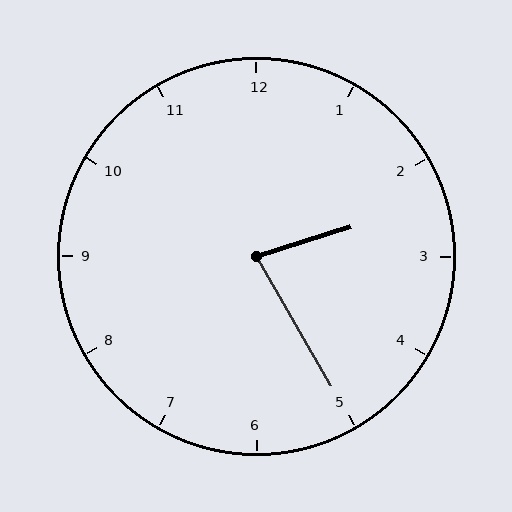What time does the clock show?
2:25.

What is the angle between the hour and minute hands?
Approximately 78 degrees.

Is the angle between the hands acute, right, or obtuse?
It is acute.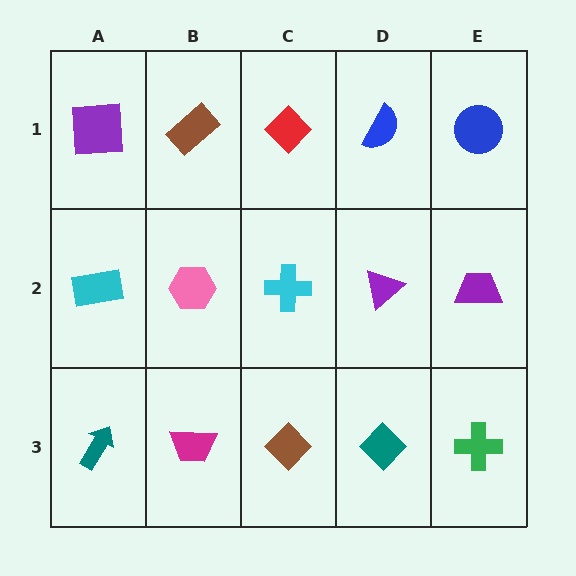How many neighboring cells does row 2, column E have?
3.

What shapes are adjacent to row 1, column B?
A pink hexagon (row 2, column B), a purple square (row 1, column A), a red diamond (row 1, column C).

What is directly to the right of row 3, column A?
A magenta trapezoid.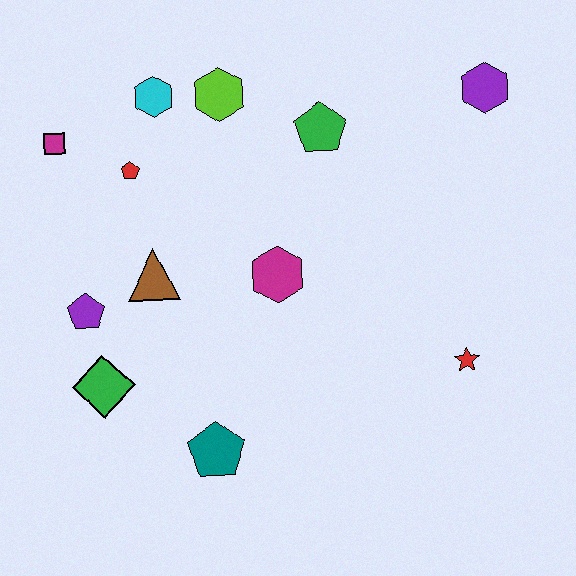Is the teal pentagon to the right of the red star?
No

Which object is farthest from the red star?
The magenta square is farthest from the red star.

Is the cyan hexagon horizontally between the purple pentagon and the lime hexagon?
Yes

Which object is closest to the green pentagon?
The lime hexagon is closest to the green pentagon.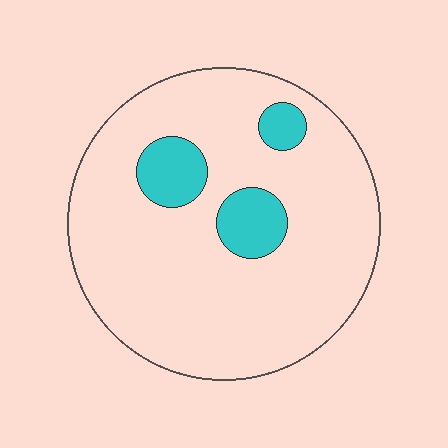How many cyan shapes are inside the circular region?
3.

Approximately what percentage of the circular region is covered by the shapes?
Approximately 15%.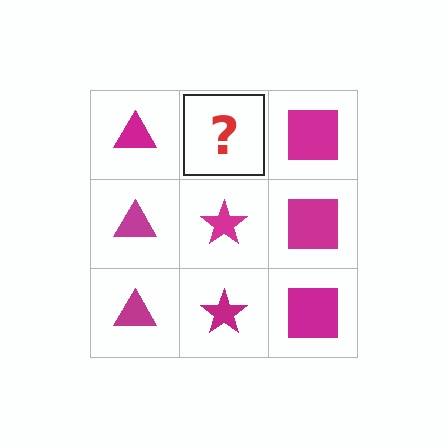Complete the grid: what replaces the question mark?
The question mark should be replaced with a magenta star.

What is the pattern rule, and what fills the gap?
The rule is that each column has a consistent shape. The gap should be filled with a magenta star.